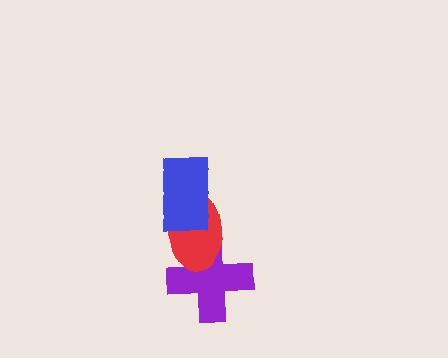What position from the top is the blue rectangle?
The blue rectangle is 1st from the top.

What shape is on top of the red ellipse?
The blue rectangle is on top of the red ellipse.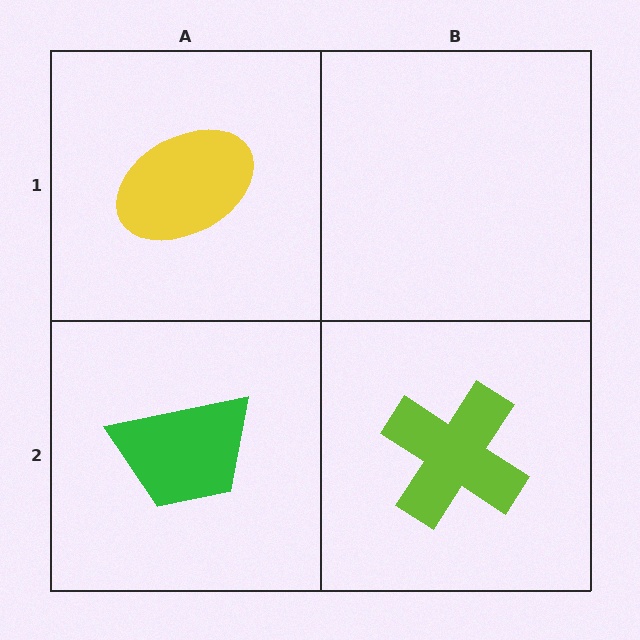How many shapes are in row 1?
1 shape.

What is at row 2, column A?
A green trapezoid.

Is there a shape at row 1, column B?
No, that cell is empty.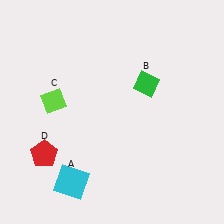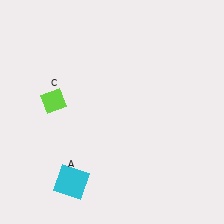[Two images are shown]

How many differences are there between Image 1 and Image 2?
There are 2 differences between the two images.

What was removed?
The green diamond (B), the red pentagon (D) were removed in Image 2.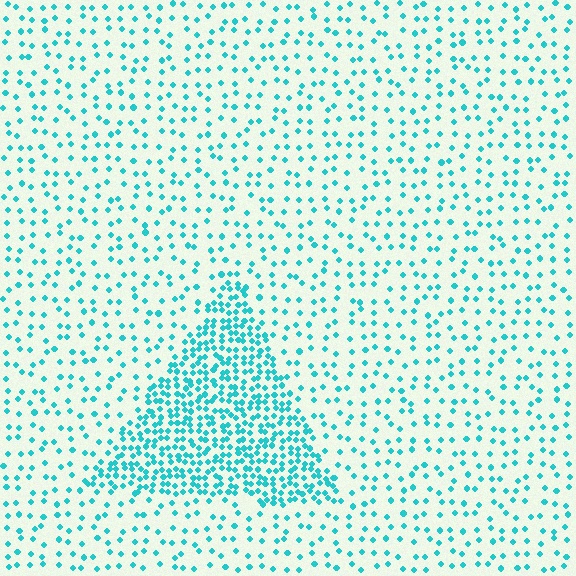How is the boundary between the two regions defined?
The boundary is defined by a change in element density (approximately 2.9x ratio). All elements are the same color, size, and shape.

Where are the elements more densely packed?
The elements are more densely packed inside the triangle boundary.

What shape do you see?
I see a triangle.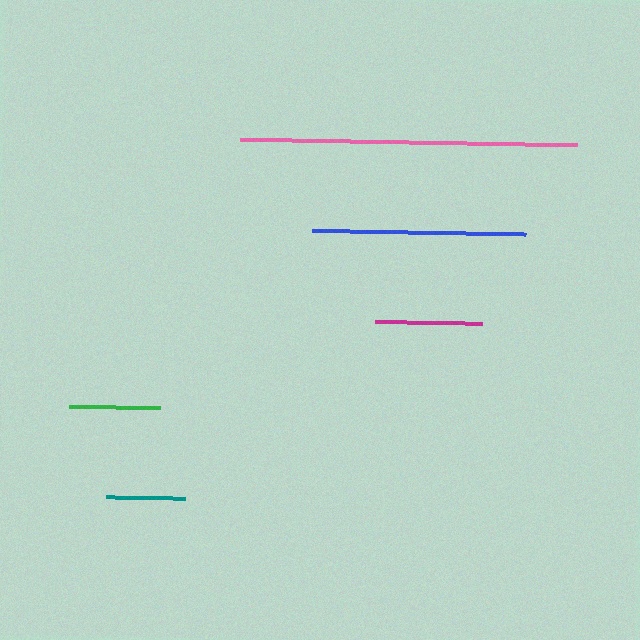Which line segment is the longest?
The pink line is the longest at approximately 337 pixels.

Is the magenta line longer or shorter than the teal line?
The magenta line is longer than the teal line.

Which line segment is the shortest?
The teal line is the shortest at approximately 78 pixels.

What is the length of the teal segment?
The teal segment is approximately 78 pixels long.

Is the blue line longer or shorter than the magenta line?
The blue line is longer than the magenta line.